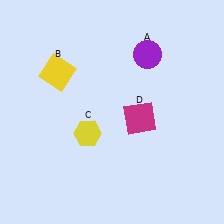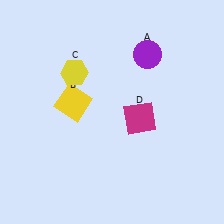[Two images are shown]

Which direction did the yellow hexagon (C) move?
The yellow hexagon (C) moved up.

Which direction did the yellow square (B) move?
The yellow square (B) moved down.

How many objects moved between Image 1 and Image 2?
2 objects moved between the two images.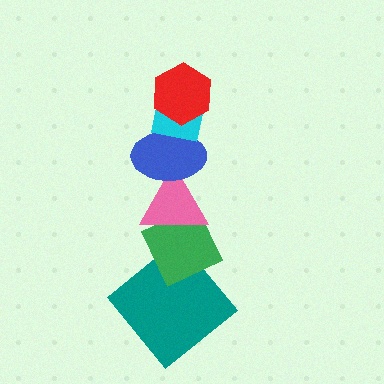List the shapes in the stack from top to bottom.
From top to bottom: the red hexagon, the cyan square, the blue ellipse, the pink triangle, the green diamond, the teal diamond.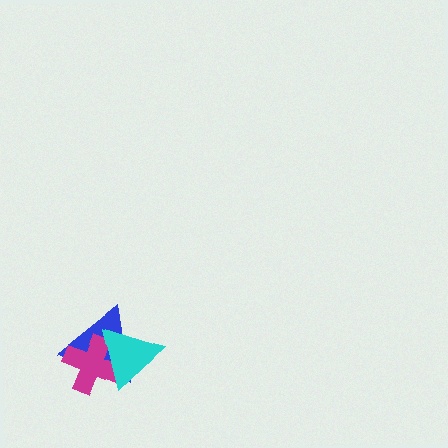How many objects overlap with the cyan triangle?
2 objects overlap with the cyan triangle.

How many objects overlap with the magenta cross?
2 objects overlap with the magenta cross.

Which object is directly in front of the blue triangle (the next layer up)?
The magenta cross is directly in front of the blue triangle.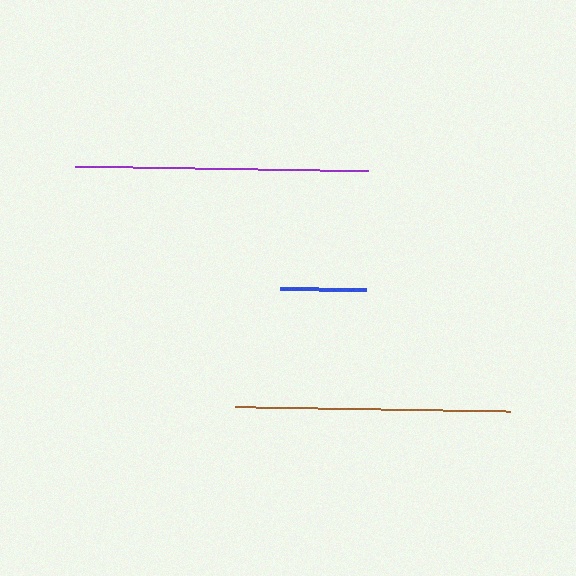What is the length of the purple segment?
The purple segment is approximately 293 pixels long.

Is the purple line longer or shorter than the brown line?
The purple line is longer than the brown line.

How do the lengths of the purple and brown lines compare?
The purple and brown lines are approximately the same length.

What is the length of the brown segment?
The brown segment is approximately 275 pixels long.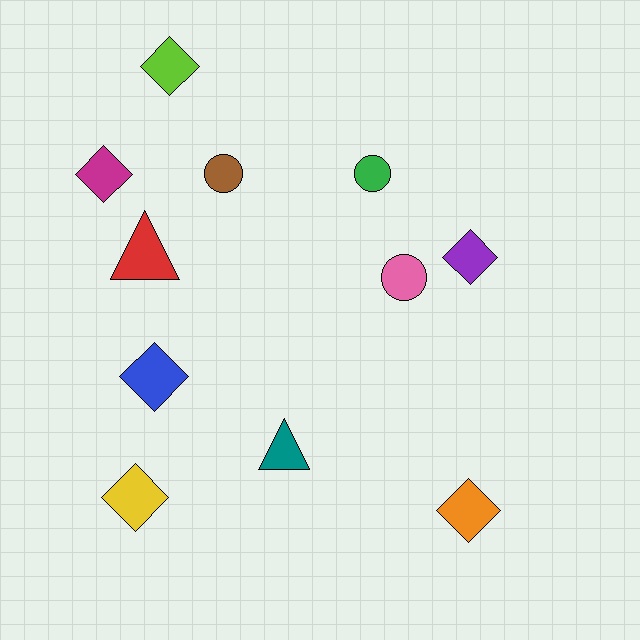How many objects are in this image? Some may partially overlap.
There are 11 objects.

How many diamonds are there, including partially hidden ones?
There are 6 diamonds.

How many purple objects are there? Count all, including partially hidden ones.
There is 1 purple object.